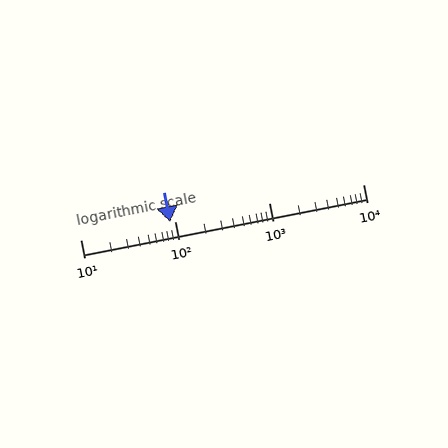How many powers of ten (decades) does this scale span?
The scale spans 3 decades, from 10 to 10000.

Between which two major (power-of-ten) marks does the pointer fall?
The pointer is between 10 and 100.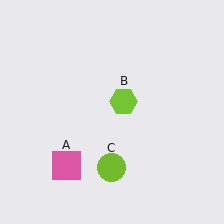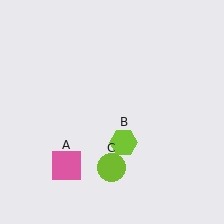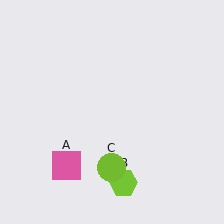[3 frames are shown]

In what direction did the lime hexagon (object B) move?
The lime hexagon (object B) moved down.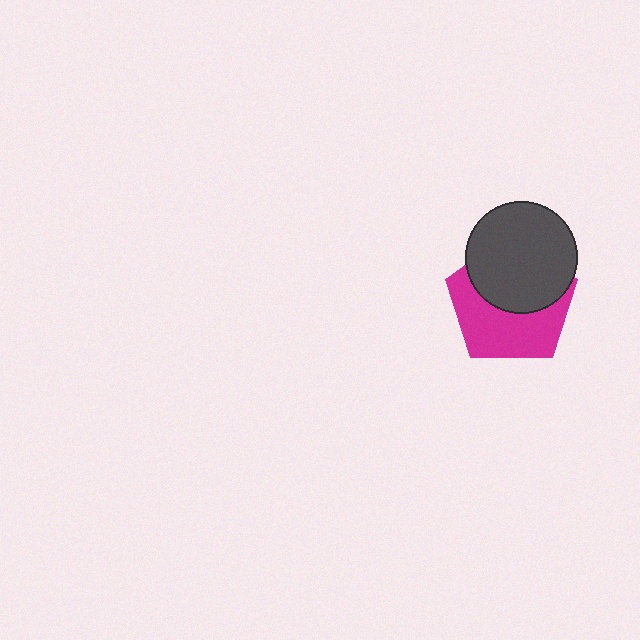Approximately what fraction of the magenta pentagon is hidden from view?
Roughly 48% of the magenta pentagon is hidden behind the dark gray circle.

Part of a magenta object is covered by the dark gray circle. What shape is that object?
It is a pentagon.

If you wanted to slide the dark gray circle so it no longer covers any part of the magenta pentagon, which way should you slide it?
Slide it up — that is the most direct way to separate the two shapes.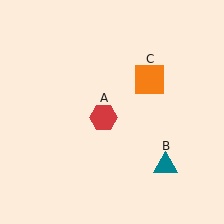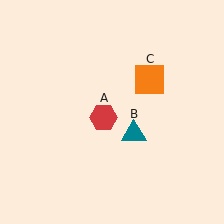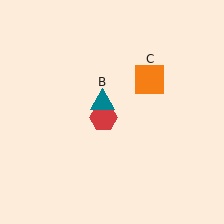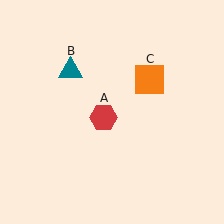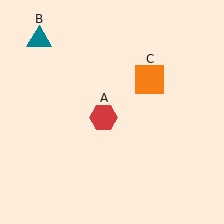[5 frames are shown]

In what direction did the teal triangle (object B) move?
The teal triangle (object B) moved up and to the left.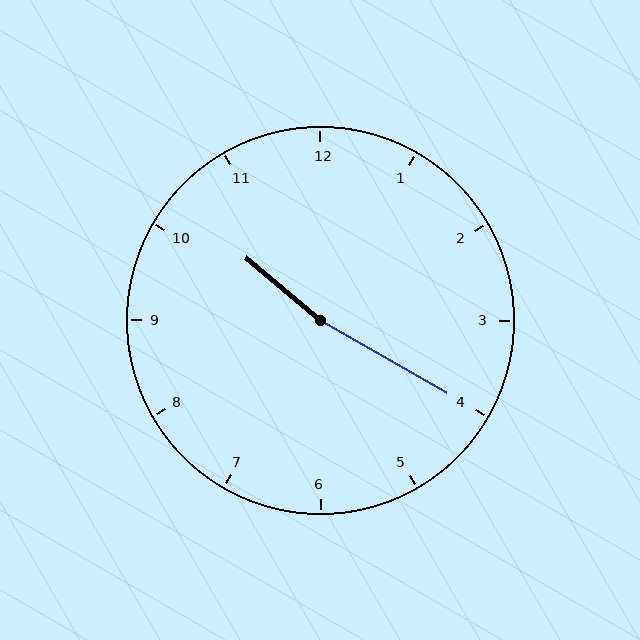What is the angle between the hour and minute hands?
Approximately 170 degrees.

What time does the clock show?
10:20.